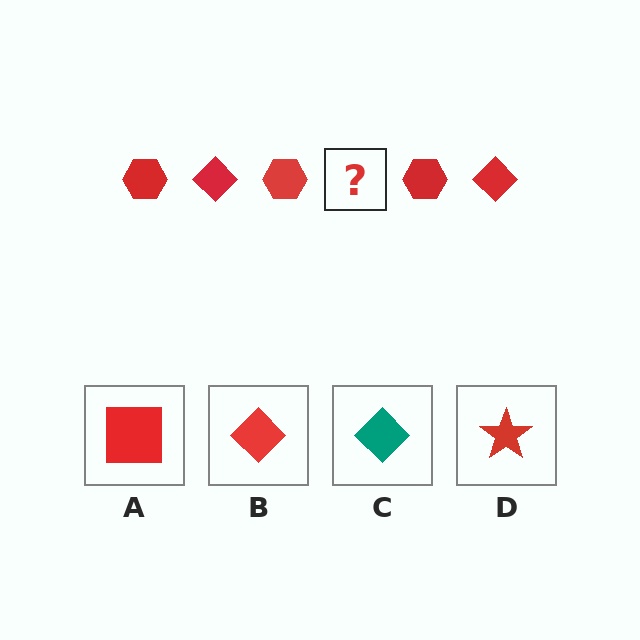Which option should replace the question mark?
Option B.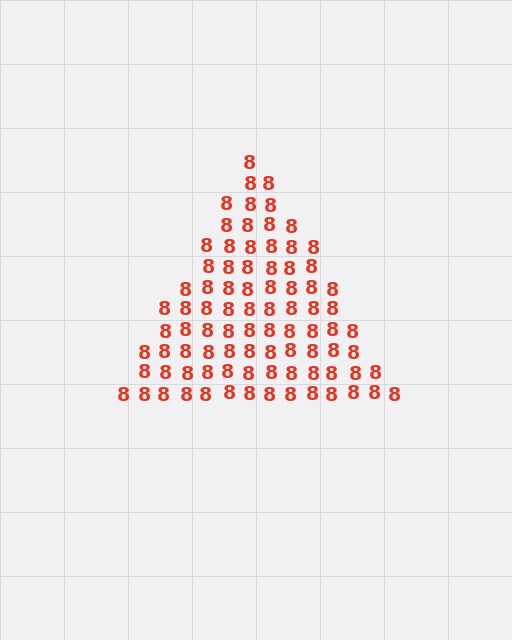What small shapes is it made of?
It is made of small digit 8's.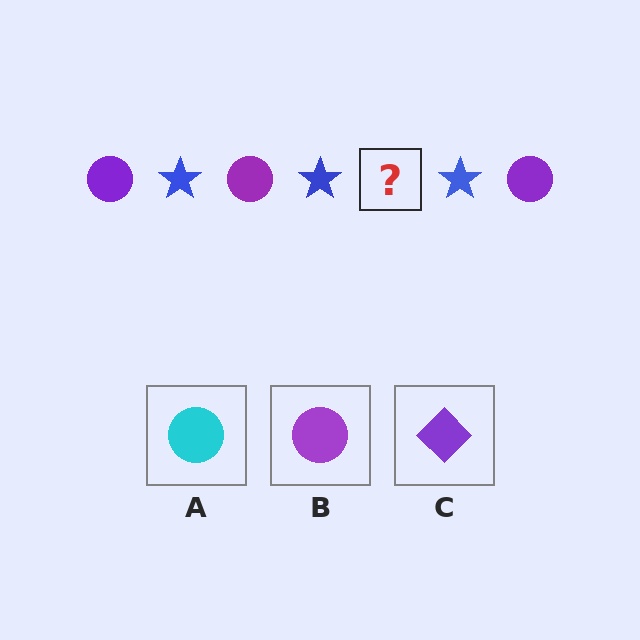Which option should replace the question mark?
Option B.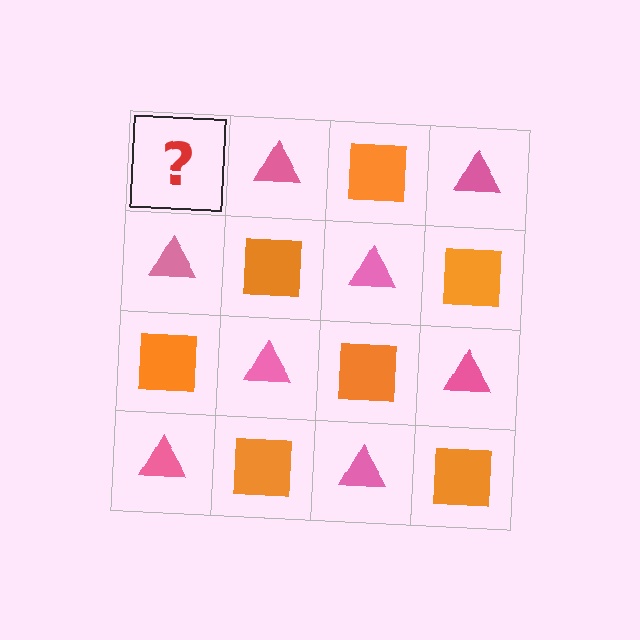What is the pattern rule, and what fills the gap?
The rule is that it alternates orange square and pink triangle in a checkerboard pattern. The gap should be filled with an orange square.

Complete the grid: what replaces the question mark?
The question mark should be replaced with an orange square.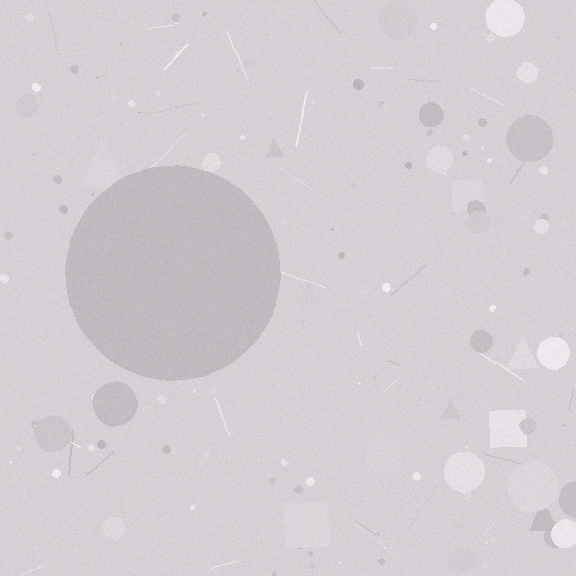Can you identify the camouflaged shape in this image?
The camouflaged shape is a circle.